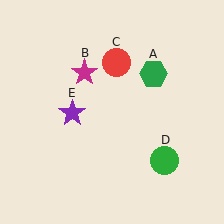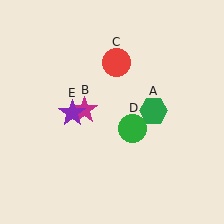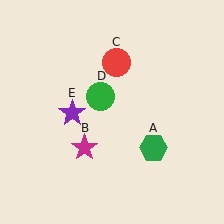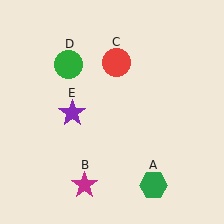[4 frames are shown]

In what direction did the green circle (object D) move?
The green circle (object D) moved up and to the left.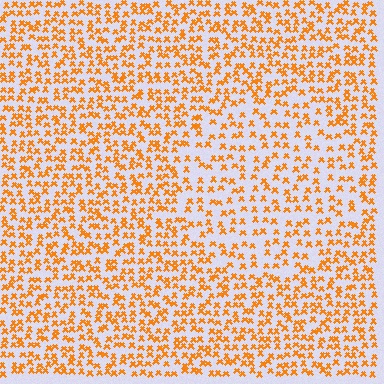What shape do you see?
I see a circle.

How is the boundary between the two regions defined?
The boundary is defined by a change in element density (approximately 1.6x ratio). All elements are the same color, size, and shape.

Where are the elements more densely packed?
The elements are more densely packed outside the circle boundary.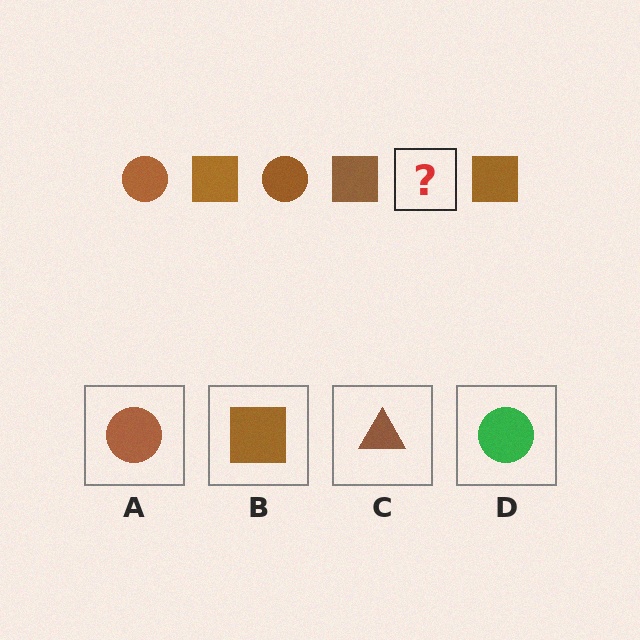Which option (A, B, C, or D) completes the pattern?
A.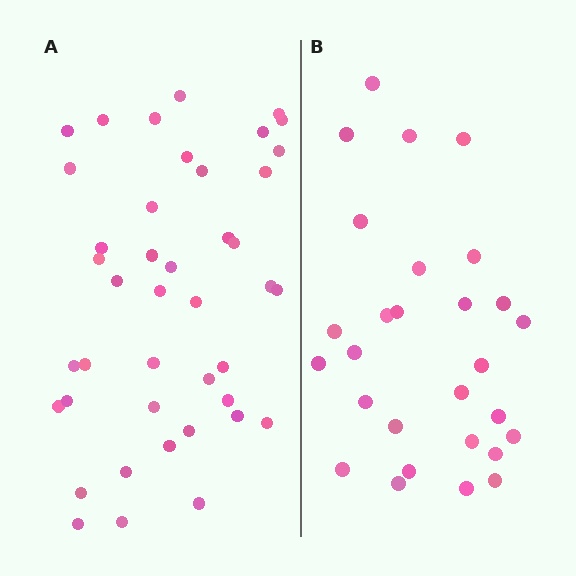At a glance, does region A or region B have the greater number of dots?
Region A (the left region) has more dots.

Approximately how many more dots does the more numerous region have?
Region A has approximately 15 more dots than region B.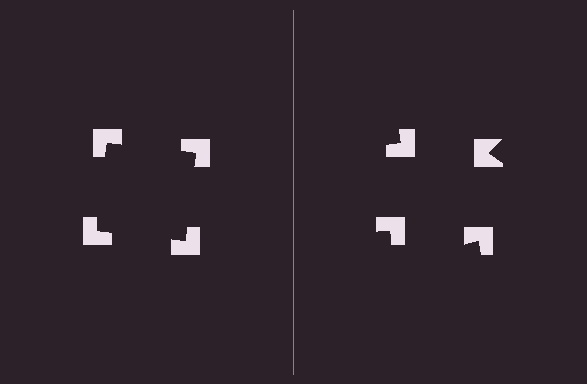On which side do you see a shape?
An illusory square appears on the left side. On the right side the wedge cuts are rotated, so no coherent shape forms.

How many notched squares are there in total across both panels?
8 — 4 on each side.